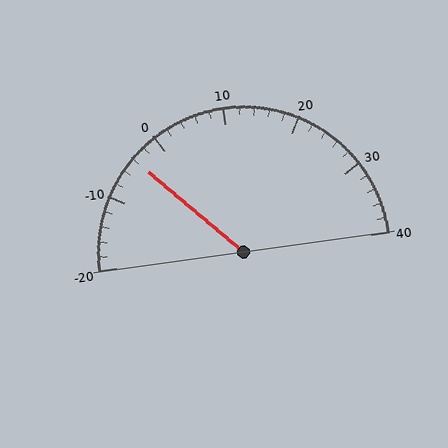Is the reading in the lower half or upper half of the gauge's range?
The reading is in the lower half of the range (-20 to 40).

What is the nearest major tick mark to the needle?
The nearest major tick mark is 0.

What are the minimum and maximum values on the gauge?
The gauge ranges from -20 to 40.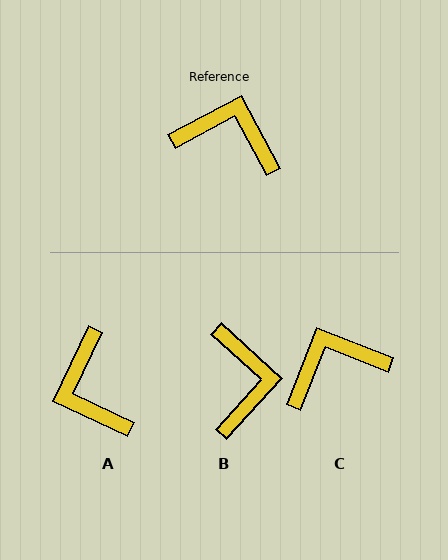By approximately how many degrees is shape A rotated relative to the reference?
Approximately 127 degrees counter-clockwise.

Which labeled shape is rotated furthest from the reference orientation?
A, about 127 degrees away.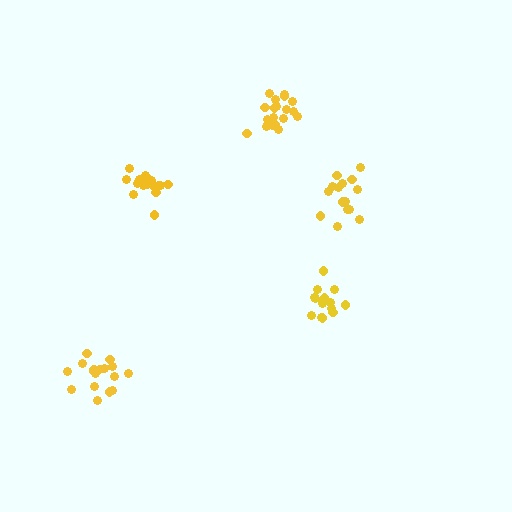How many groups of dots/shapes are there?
There are 5 groups.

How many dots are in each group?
Group 1: 14 dots, Group 2: 17 dots, Group 3: 17 dots, Group 4: 19 dots, Group 5: 15 dots (82 total).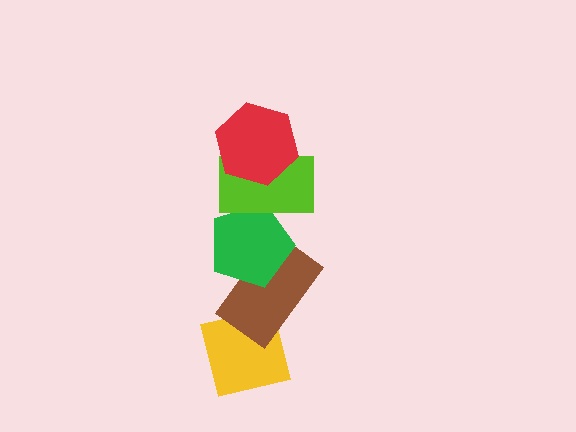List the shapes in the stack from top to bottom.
From top to bottom: the red hexagon, the lime rectangle, the green pentagon, the brown rectangle, the yellow square.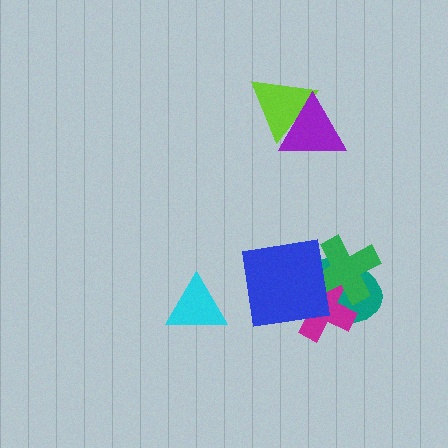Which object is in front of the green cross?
The blue square is in front of the green cross.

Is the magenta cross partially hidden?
Yes, it is partially covered by another shape.